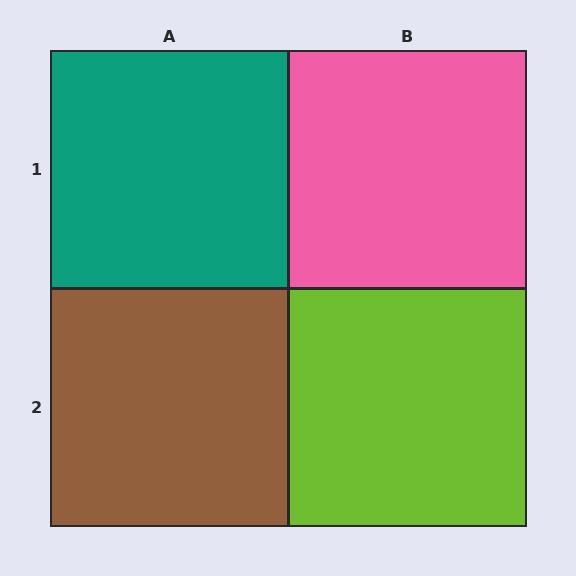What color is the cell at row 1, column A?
Teal.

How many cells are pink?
1 cell is pink.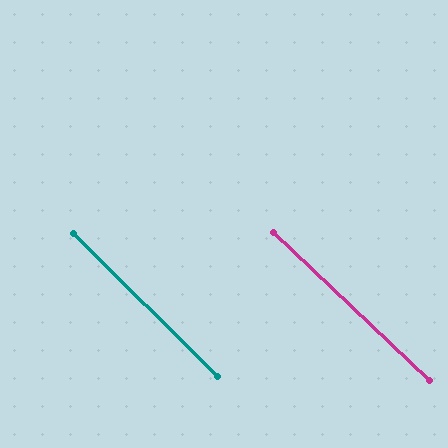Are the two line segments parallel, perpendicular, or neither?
Parallel — their directions differ by only 1.4°.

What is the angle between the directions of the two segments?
Approximately 1 degree.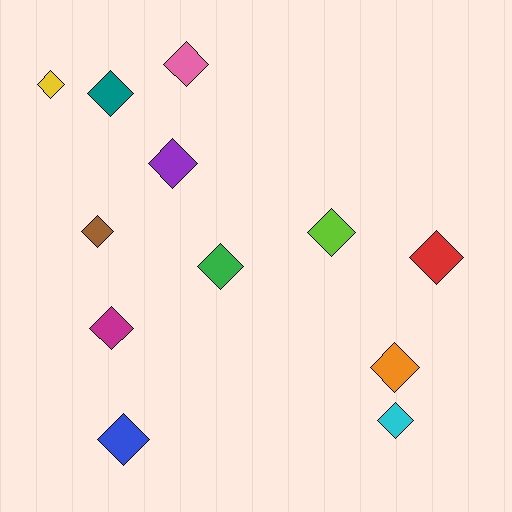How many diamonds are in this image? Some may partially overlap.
There are 12 diamonds.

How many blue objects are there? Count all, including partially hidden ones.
There is 1 blue object.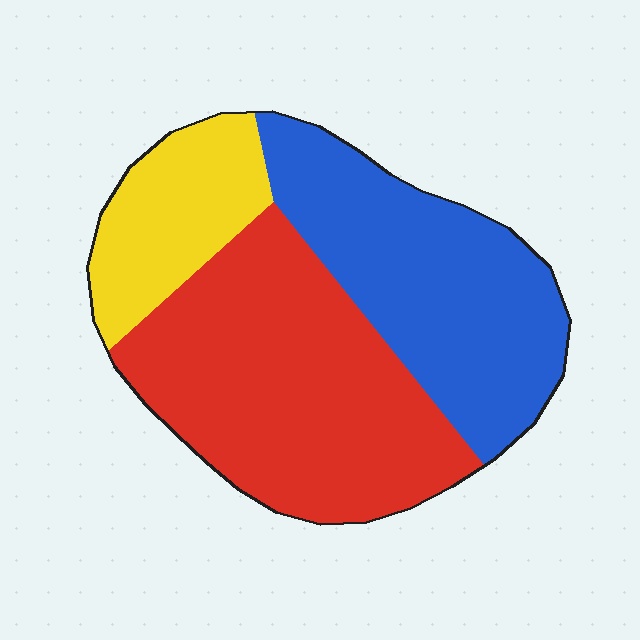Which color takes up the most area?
Red, at roughly 45%.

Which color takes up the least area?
Yellow, at roughly 20%.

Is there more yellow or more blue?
Blue.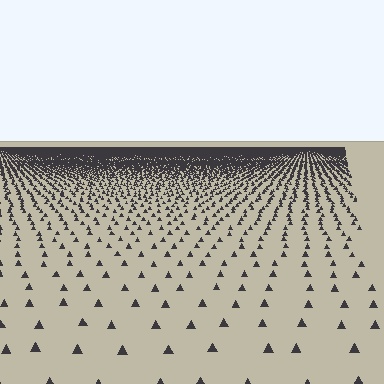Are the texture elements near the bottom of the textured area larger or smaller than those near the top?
Larger. Near the bottom, elements are closer to the viewer and appear at a bigger on-screen size.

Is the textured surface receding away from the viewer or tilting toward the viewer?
The surface is receding away from the viewer. Texture elements get smaller and denser toward the top.